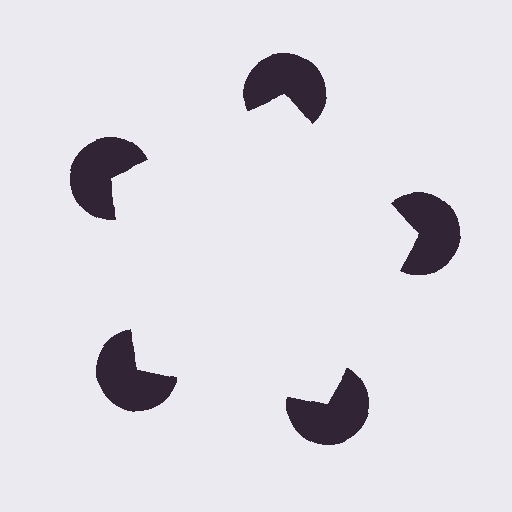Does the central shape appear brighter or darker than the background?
It typically appears slightly brighter than the background, even though no actual brightness change is drawn.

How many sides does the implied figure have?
5 sides.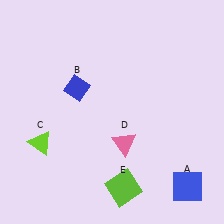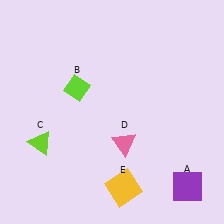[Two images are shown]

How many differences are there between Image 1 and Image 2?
There are 3 differences between the two images.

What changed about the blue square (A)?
In Image 1, A is blue. In Image 2, it changed to purple.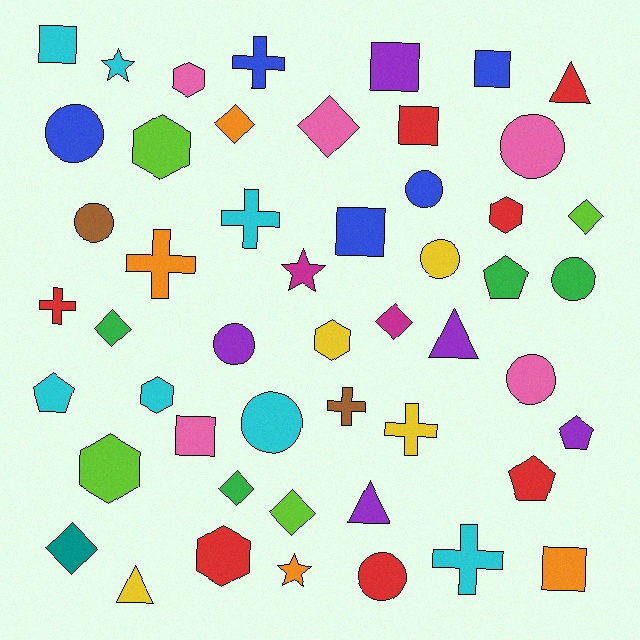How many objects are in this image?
There are 50 objects.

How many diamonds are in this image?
There are 8 diamonds.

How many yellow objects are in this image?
There are 4 yellow objects.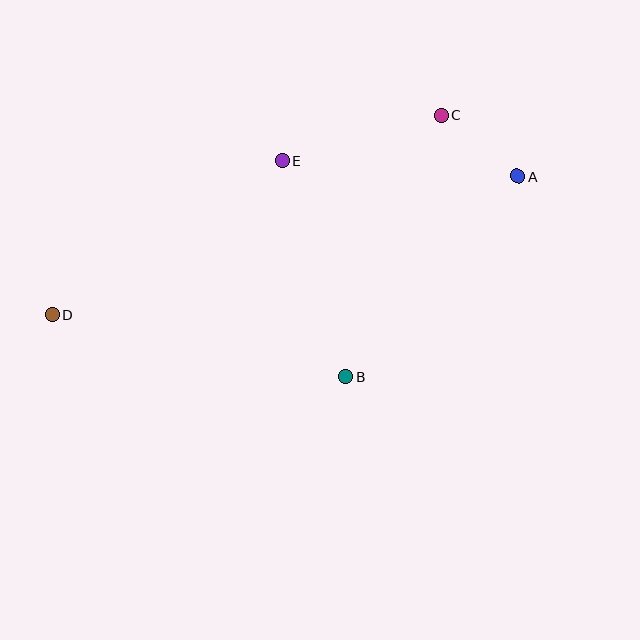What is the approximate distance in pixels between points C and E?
The distance between C and E is approximately 165 pixels.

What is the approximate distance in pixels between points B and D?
The distance between B and D is approximately 300 pixels.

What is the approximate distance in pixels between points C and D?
The distance between C and D is approximately 437 pixels.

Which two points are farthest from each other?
Points A and D are farthest from each other.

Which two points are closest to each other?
Points A and C are closest to each other.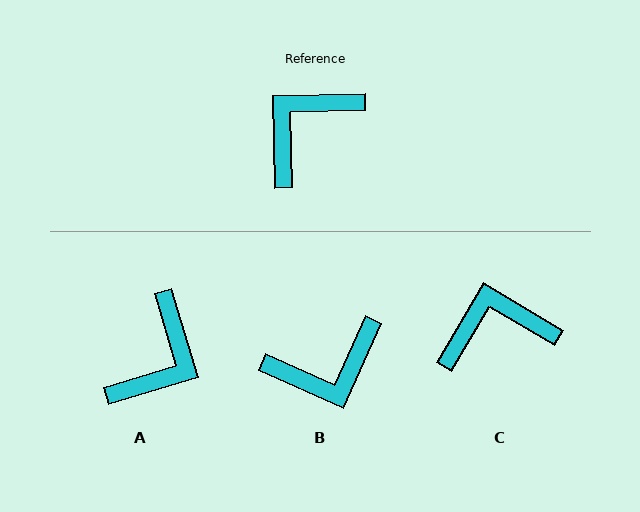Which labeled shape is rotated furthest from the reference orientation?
A, about 165 degrees away.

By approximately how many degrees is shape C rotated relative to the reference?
Approximately 32 degrees clockwise.